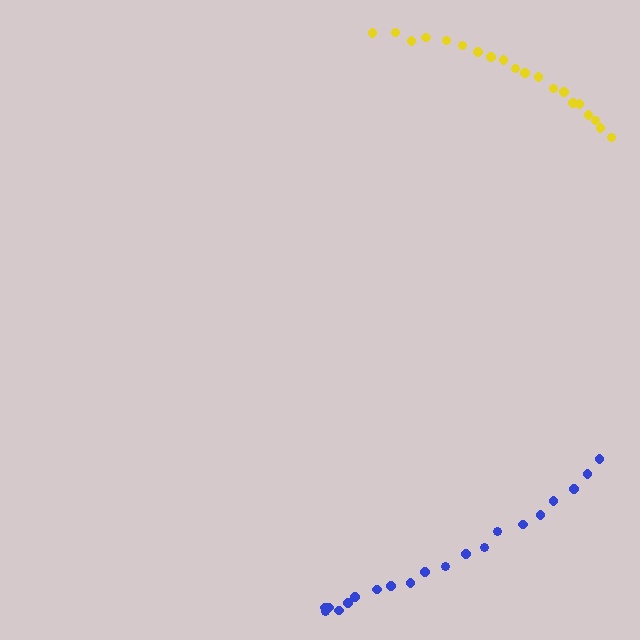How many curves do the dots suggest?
There are 2 distinct paths.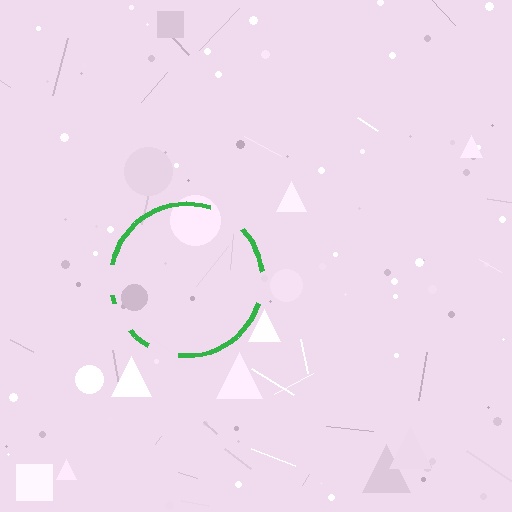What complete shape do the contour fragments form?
The contour fragments form a circle.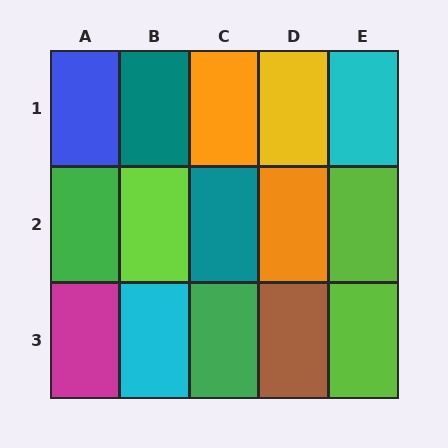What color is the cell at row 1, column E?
Cyan.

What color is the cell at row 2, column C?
Teal.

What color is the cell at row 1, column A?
Blue.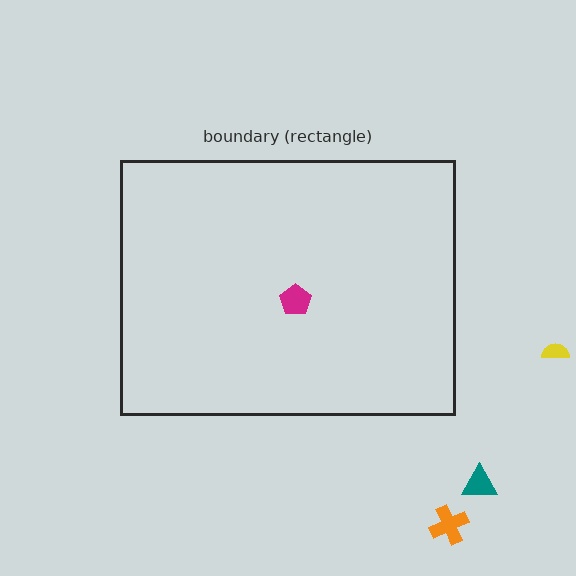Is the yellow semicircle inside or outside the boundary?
Outside.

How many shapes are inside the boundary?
1 inside, 3 outside.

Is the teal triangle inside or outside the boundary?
Outside.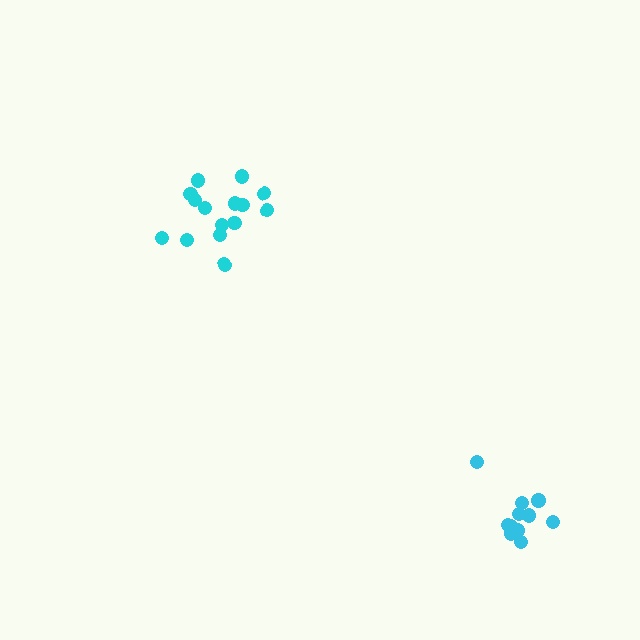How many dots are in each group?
Group 1: 11 dots, Group 2: 15 dots (26 total).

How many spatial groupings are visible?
There are 2 spatial groupings.